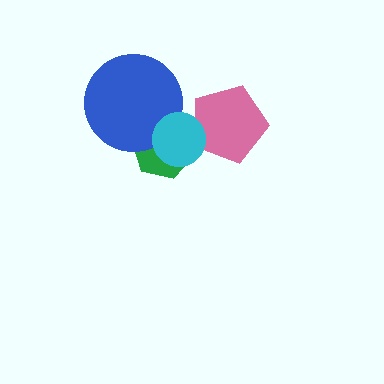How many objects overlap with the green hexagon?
2 objects overlap with the green hexagon.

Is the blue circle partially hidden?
Yes, it is partially covered by another shape.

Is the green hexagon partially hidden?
Yes, it is partially covered by another shape.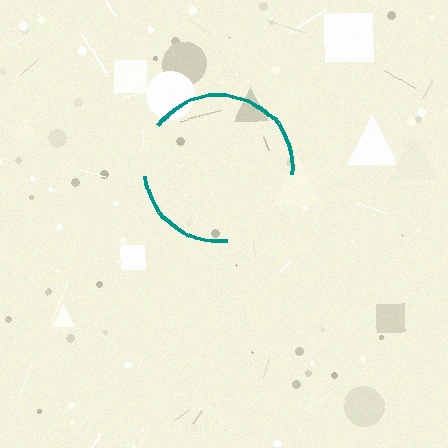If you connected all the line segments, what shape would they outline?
They would outline a circle.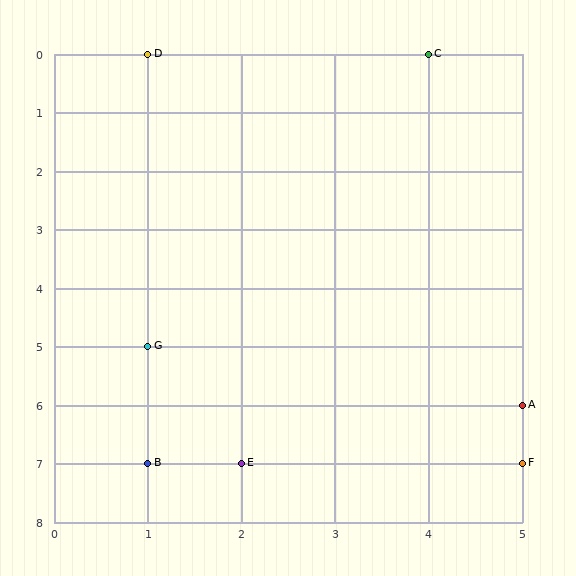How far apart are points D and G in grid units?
Points D and G are 5 rows apart.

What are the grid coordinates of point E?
Point E is at grid coordinates (2, 7).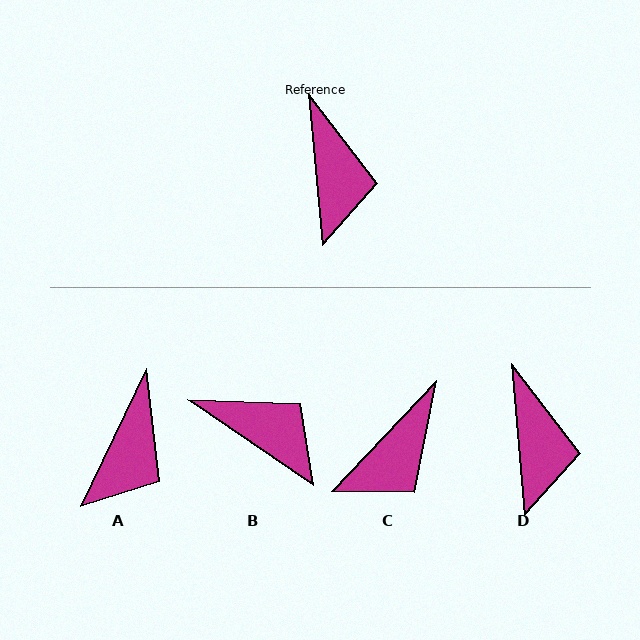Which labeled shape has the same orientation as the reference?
D.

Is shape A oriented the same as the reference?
No, it is off by about 31 degrees.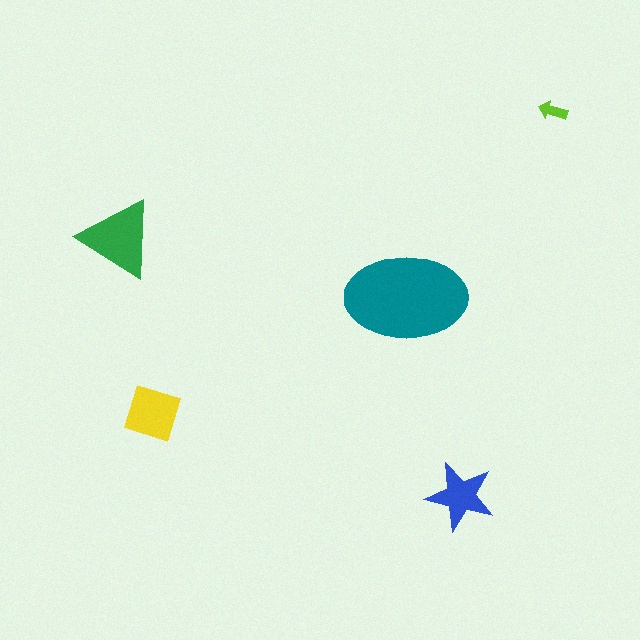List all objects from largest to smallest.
The teal ellipse, the green triangle, the yellow diamond, the blue star, the lime arrow.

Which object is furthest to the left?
The green triangle is leftmost.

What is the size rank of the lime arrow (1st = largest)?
5th.